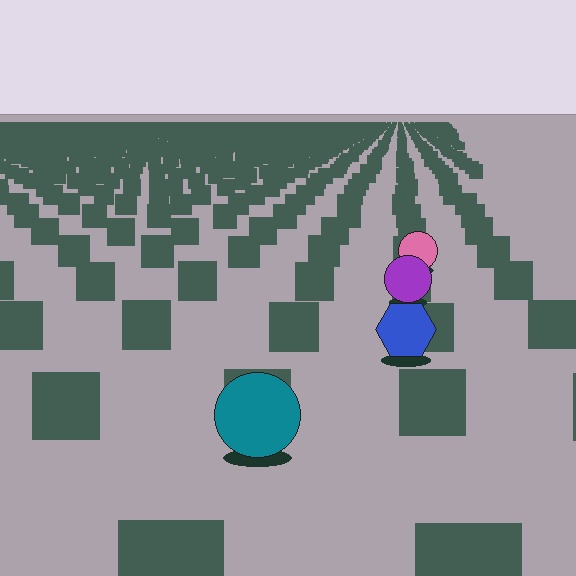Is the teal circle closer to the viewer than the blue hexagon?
Yes. The teal circle is closer — you can tell from the texture gradient: the ground texture is coarser near it.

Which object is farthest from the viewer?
The pink circle is farthest from the viewer. It appears smaller and the ground texture around it is denser.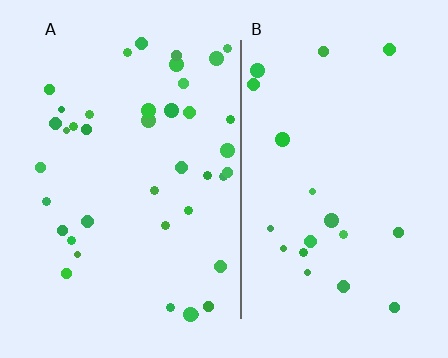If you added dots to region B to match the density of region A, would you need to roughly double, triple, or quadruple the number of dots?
Approximately double.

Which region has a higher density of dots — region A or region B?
A (the left).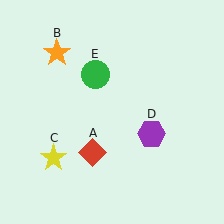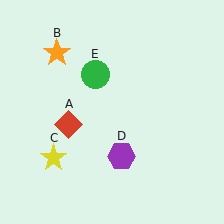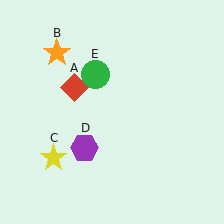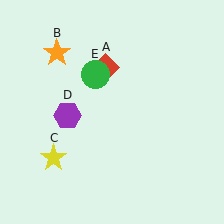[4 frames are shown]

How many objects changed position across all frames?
2 objects changed position: red diamond (object A), purple hexagon (object D).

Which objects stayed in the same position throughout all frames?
Orange star (object B) and yellow star (object C) and green circle (object E) remained stationary.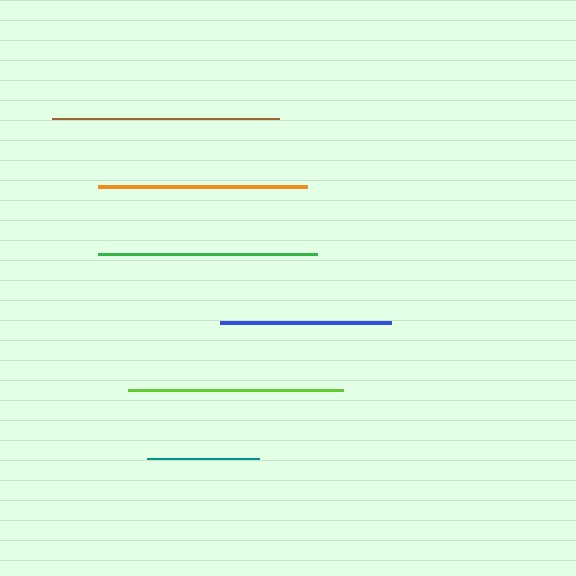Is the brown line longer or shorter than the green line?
The brown line is longer than the green line.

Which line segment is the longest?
The brown line is the longest at approximately 227 pixels.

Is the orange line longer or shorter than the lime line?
The lime line is longer than the orange line.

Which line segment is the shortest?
The teal line is the shortest at approximately 112 pixels.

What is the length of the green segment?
The green segment is approximately 218 pixels long.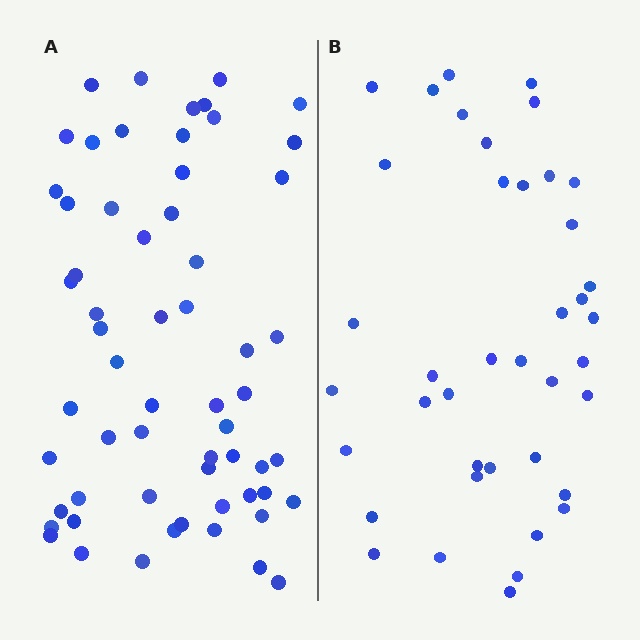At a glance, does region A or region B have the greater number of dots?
Region A (the left region) has more dots.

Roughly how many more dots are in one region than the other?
Region A has approximately 20 more dots than region B.